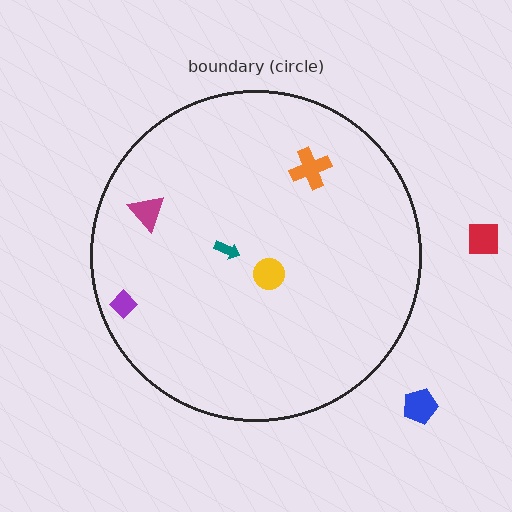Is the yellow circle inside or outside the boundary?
Inside.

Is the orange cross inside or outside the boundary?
Inside.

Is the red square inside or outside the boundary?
Outside.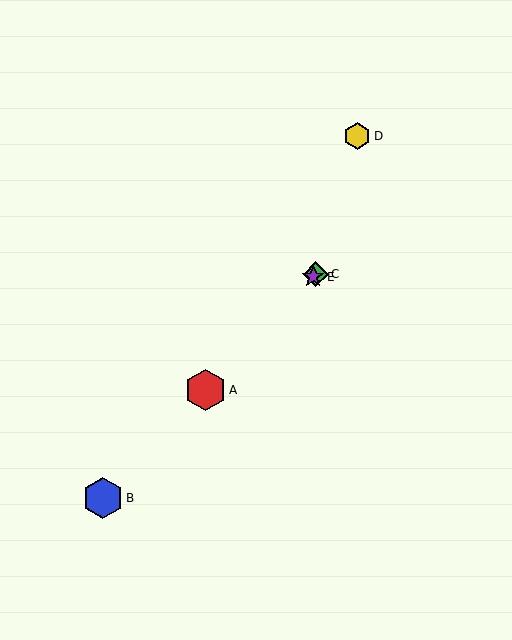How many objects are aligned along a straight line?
4 objects (A, B, C, E) are aligned along a straight line.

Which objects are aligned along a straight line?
Objects A, B, C, E are aligned along a straight line.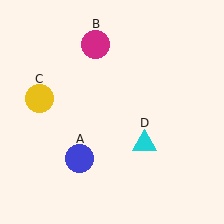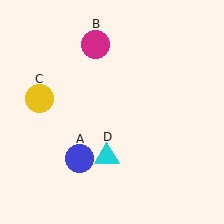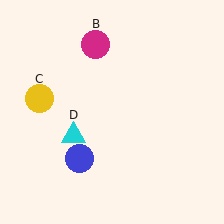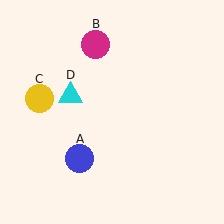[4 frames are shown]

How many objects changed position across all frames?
1 object changed position: cyan triangle (object D).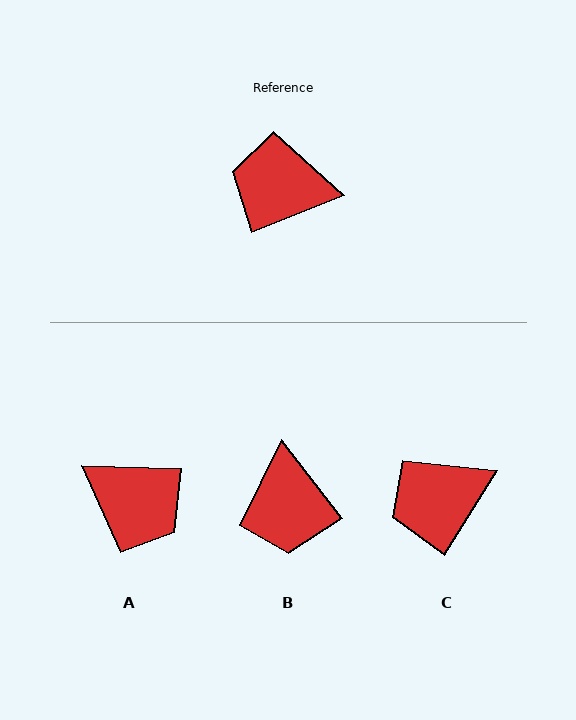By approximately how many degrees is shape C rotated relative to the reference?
Approximately 36 degrees counter-clockwise.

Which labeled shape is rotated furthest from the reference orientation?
A, about 157 degrees away.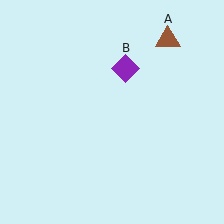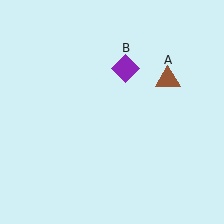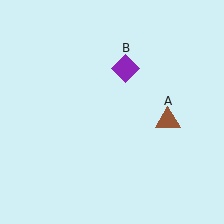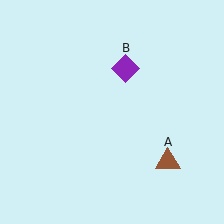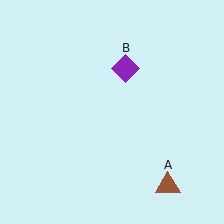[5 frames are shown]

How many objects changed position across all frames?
1 object changed position: brown triangle (object A).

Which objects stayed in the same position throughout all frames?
Purple diamond (object B) remained stationary.